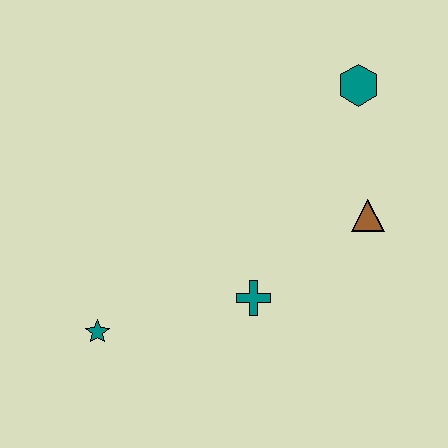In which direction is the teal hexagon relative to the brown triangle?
The teal hexagon is above the brown triangle.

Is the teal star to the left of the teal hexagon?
Yes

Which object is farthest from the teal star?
The teal hexagon is farthest from the teal star.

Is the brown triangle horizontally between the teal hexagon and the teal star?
No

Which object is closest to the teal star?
The teal cross is closest to the teal star.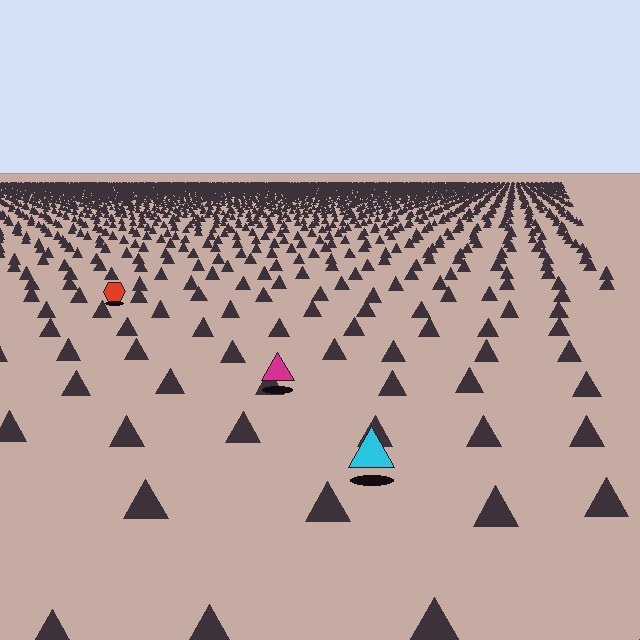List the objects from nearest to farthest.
From nearest to farthest: the cyan triangle, the magenta triangle, the red hexagon.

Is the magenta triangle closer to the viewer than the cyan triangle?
No. The cyan triangle is closer — you can tell from the texture gradient: the ground texture is coarser near it.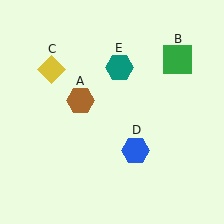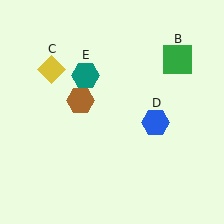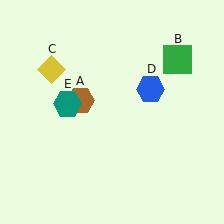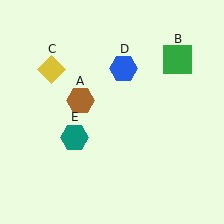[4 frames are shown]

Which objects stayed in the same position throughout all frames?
Brown hexagon (object A) and green square (object B) and yellow diamond (object C) remained stationary.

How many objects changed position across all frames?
2 objects changed position: blue hexagon (object D), teal hexagon (object E).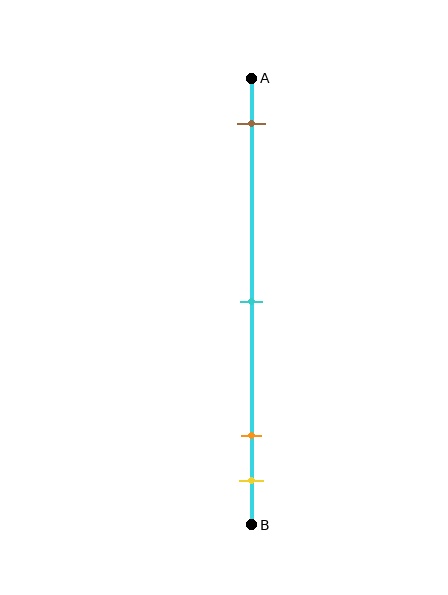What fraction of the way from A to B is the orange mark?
The orange mark is approximately 80% (0.8) of the way from A to B.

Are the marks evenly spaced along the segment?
No, the marks are not evenly spaced.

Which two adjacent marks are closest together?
The orange and yellow marks are the closest adjacent pair.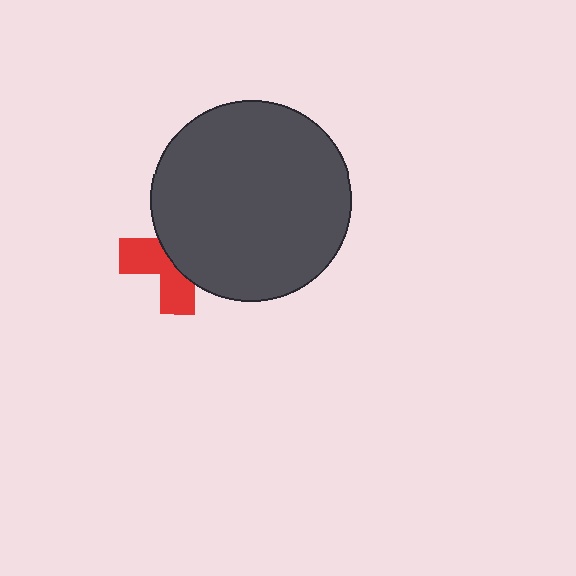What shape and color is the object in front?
The object in front is a dark gray circle.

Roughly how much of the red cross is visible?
A small part of it is visible (roughly 44%).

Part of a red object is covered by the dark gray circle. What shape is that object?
It is a cross.